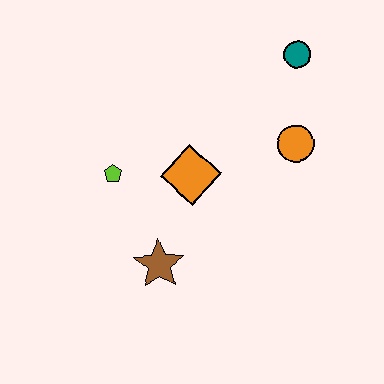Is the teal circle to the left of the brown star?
No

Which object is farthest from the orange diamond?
The teal circle is farthest from the orange diamond.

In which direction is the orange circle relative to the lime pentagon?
The orange circle is to the right of the lime pentagon.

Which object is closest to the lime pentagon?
The orange diamond is closest to the lime pentagon.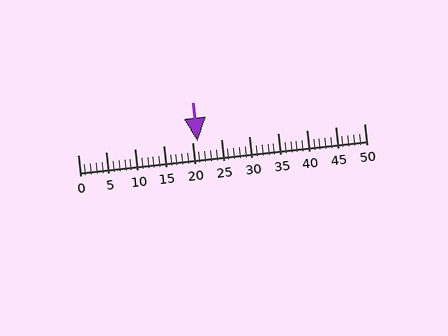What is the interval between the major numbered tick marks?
The major tick marks are spaced 5 units apart.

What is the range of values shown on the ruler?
The ruler shows values from 0 to 50.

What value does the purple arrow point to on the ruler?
The purple arrow points to approximately 21.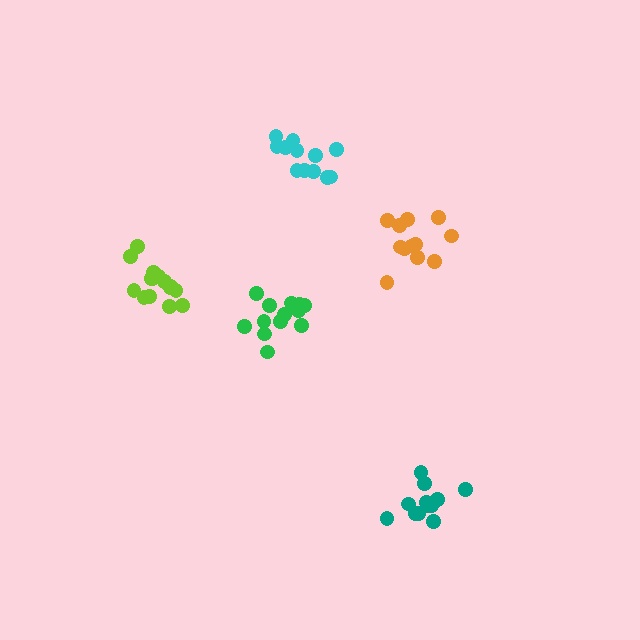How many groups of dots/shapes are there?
There are 5 groups.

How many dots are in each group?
Group 1: 12 dots, Group 2: 12 dots, Group 3: 13 dots, Group 4: 15 dots, Group 5: 12 dots (64 total).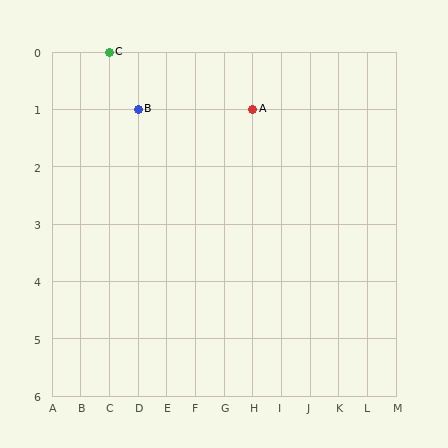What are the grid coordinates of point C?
Point C is at grid coordinates (C, 0).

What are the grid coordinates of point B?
Point B is at grid coordinates (D, 1).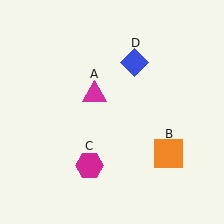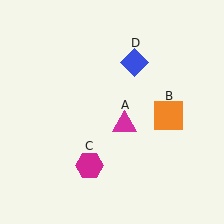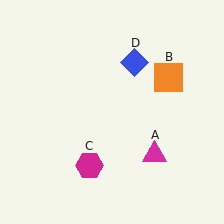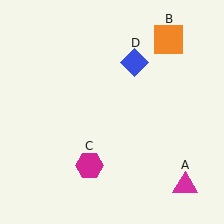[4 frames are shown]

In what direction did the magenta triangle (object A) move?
The magenta triangle (object A) moved down and to the right.